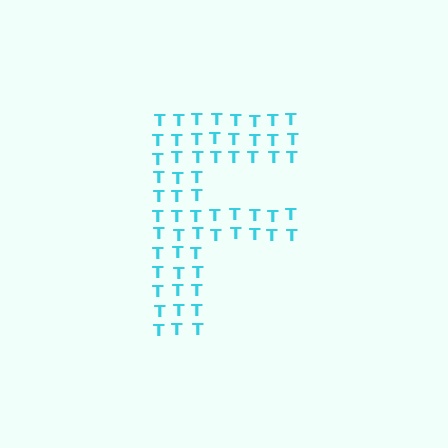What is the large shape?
The large shape is the letter F.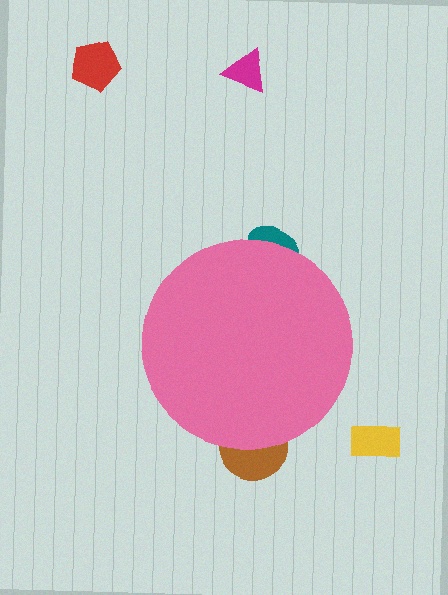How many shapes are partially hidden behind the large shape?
3 shapes are partially hidden.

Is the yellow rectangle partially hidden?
No, the yellow rectangle is fully visible.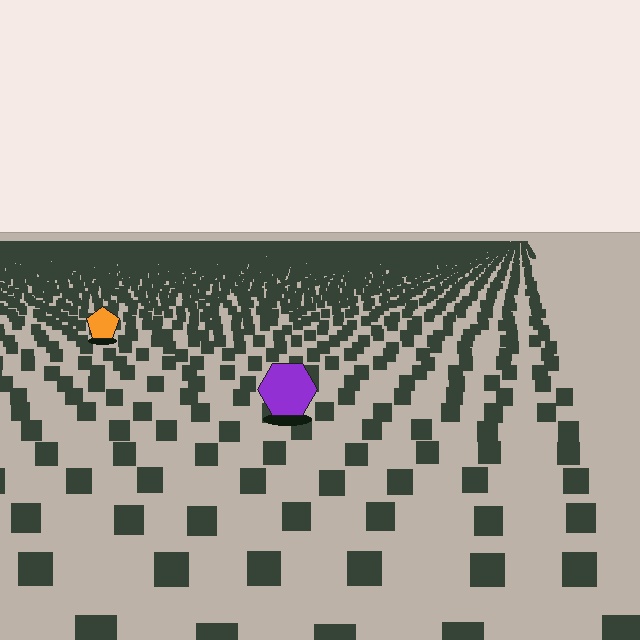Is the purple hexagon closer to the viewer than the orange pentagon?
Yes. The purple hexagon is closer — you can tell from the texture gradient: the ground texture is coarser near it.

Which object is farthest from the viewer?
The orange pentagon is farthest from the viewer. It appears smaller and the ground texture around it is denser.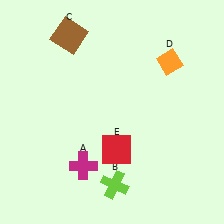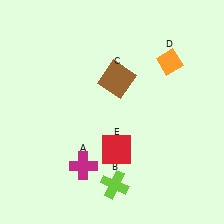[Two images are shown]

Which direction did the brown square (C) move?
The brown square (C) moved right.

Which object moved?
The brown square (C) moved right.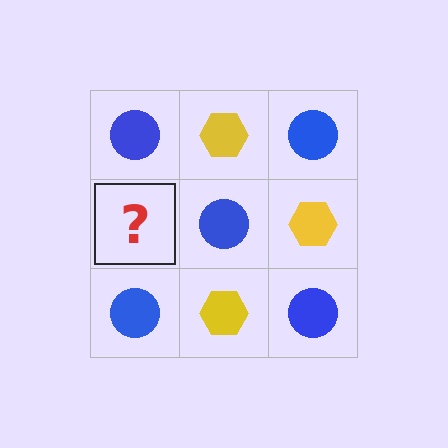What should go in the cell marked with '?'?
The missing cell should contain a yellow hexagon.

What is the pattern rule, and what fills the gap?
The rule is that it alternates blue circle and yellow hexagon in a checkerboard pattern. The gap should be filled with a yellow hexagon.